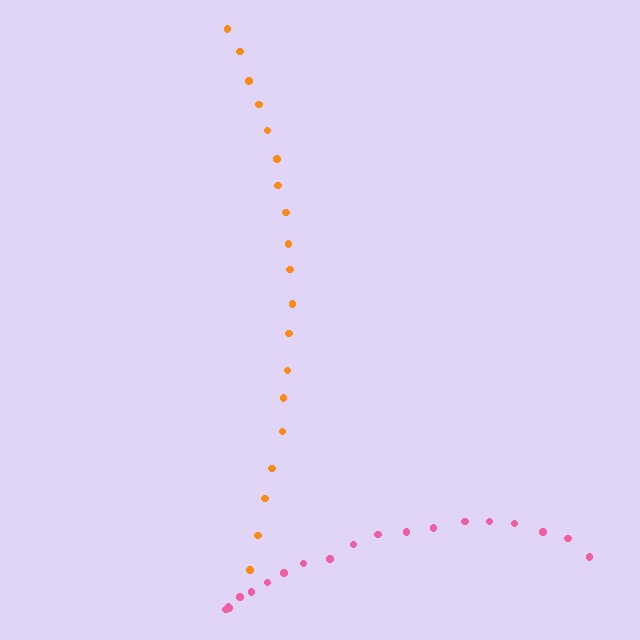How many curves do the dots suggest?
There are 2 distinct paths.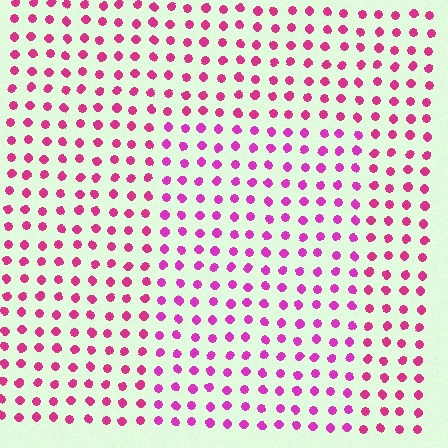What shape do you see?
I see a rectangle.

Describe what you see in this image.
The image is filled with small magenta elements in a uniform arrangement. A rectangle-shaped region is visible where the elements are tinted to a slightly different hue, forming a subtle color boundary.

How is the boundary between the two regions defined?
The boundary is defined purely by a slight shift in hue (about 20 degrees). Spacing, size, and orientation are identical on both sides.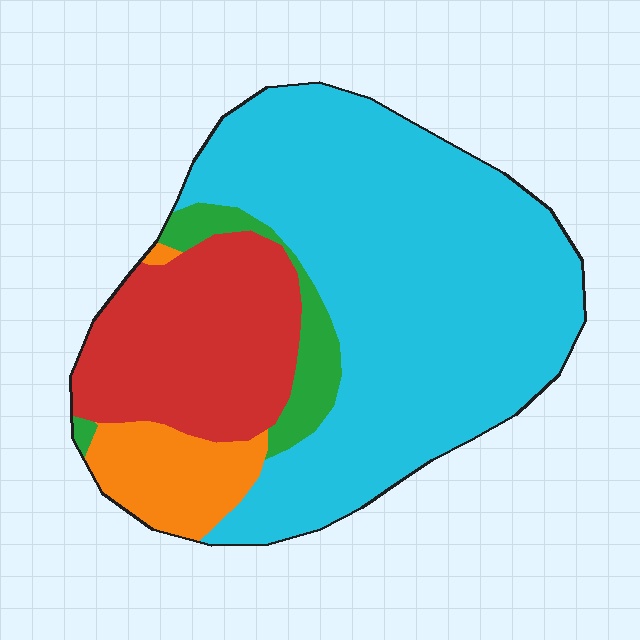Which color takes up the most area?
Cyan, at roughly 60%.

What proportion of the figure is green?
Green takes up less than a quarter of the figure.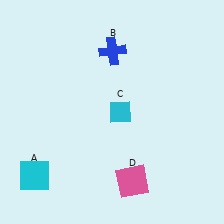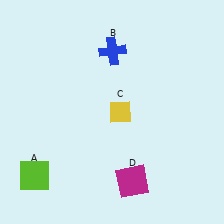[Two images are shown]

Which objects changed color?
A changed from cyan to lime. C changed from cyan to yellow. D changed from pink to magenta.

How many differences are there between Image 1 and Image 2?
There are 3 differences between the two images.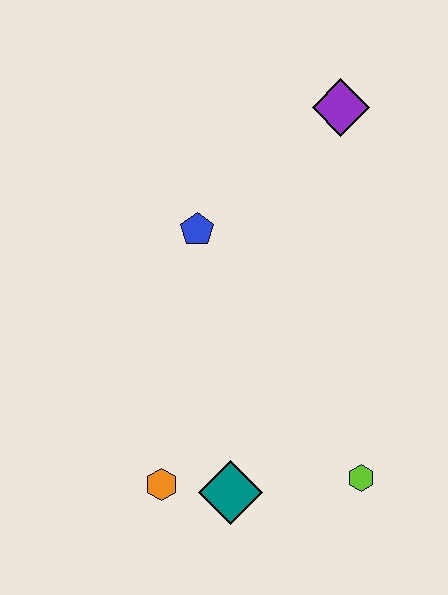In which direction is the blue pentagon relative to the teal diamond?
The blue pentagon is above the teal diamond.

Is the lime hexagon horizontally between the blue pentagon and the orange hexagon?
No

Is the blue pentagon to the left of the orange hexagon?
No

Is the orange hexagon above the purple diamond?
No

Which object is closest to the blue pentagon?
The purple diamond is closest to the blue pentagon.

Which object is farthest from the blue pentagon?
The lime hexagon is farthest from the blue pentagon.